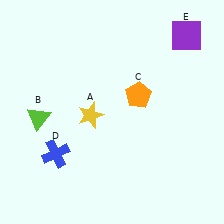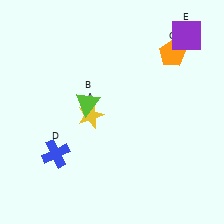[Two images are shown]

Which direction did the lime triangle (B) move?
The lime triangle (B) moved right.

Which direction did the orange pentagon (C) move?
The orange pentagon (C) moved up.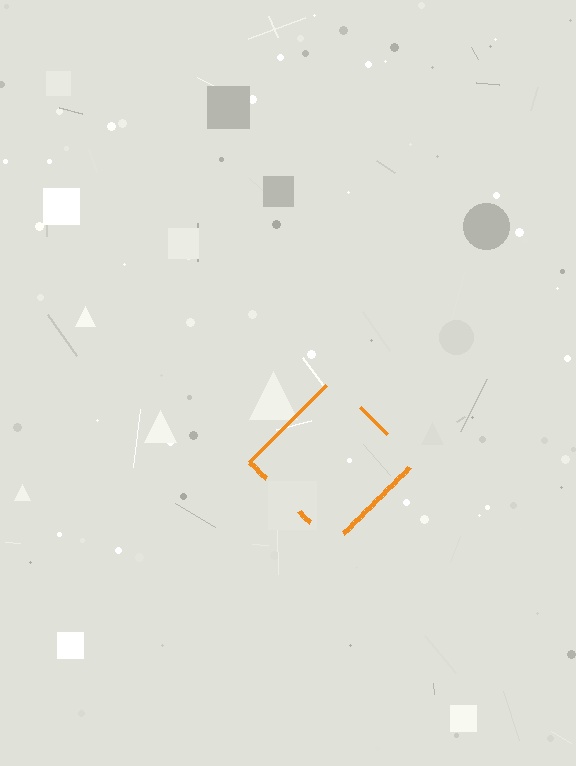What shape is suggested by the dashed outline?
The dashed outline suggests a diamond.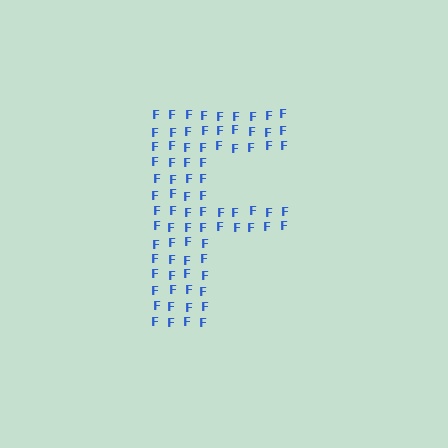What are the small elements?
The small elements are letter F's.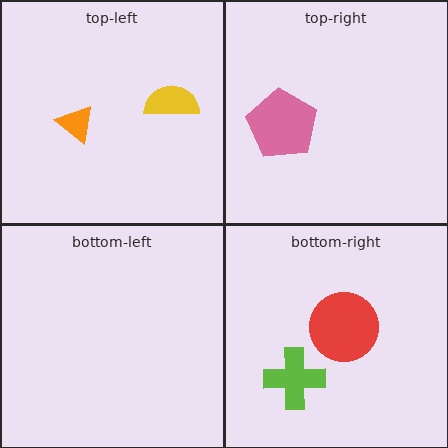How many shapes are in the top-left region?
2.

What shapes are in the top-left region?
The yellow semicircle, the orange triangle.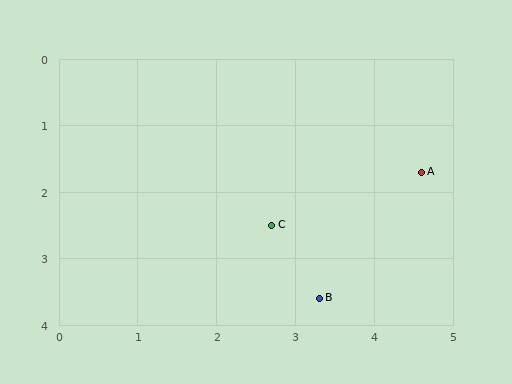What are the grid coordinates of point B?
Point B is at approximately (3.3, 3.6).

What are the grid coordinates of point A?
Point A is at approximately (4.6, 1.7).